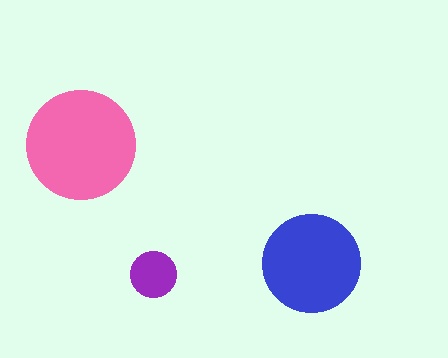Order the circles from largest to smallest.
the pink one, the blue one, the purple one.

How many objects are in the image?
There are 3 objects in the image.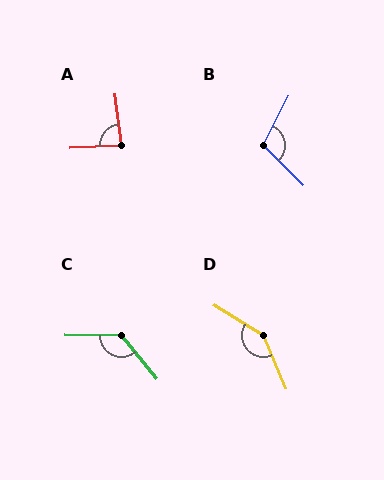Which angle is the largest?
D, at approximately 144 degrees.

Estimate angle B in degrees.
Approximately 107 degrees.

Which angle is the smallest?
A, at approximately 86 degrees.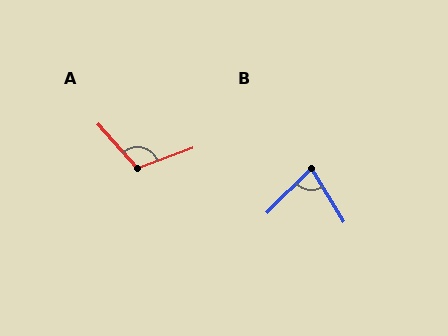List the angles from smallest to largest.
B (77°), A (112°).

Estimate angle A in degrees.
Approximately 112 degrees.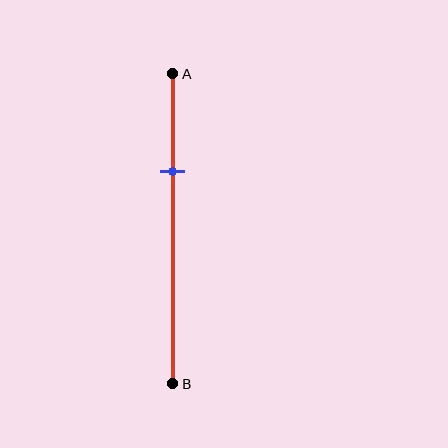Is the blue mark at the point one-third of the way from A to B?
Yes, the mark is approximately at the one-third point.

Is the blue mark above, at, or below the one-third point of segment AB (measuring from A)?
The blue mark is approximately at the one-third point of segment AB.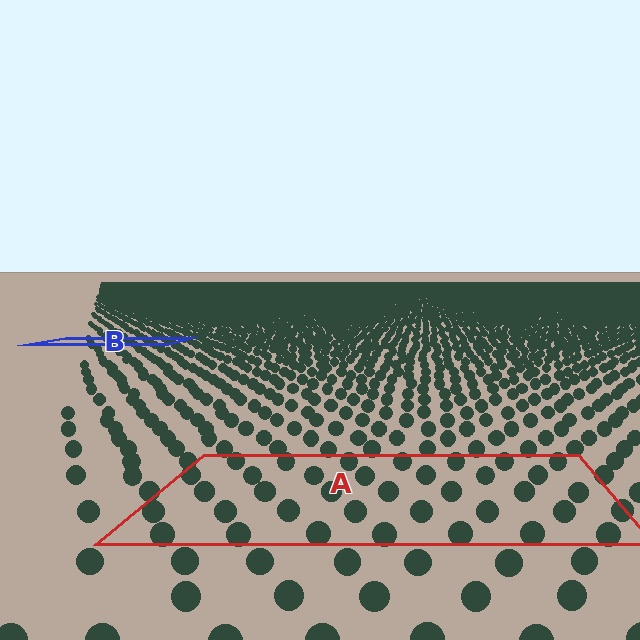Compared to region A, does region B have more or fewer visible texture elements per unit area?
Region B has more texture elements per unit area — they are packed more densely because it is farther away.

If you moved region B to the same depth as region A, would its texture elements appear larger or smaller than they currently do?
They would appear larger. At a closer depth, the same texture elements are projected at a bigger on-screen size.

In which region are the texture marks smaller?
The texture marks are smaller in region B, because it is farther away.